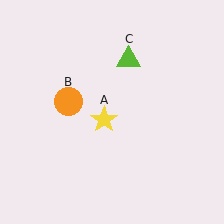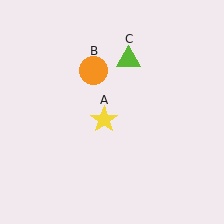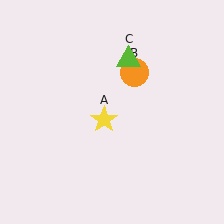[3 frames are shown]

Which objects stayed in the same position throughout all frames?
Yellow star (object A) and lime triangle (object C) remained stationary.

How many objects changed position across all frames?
1 object changed position: orange circle (object B).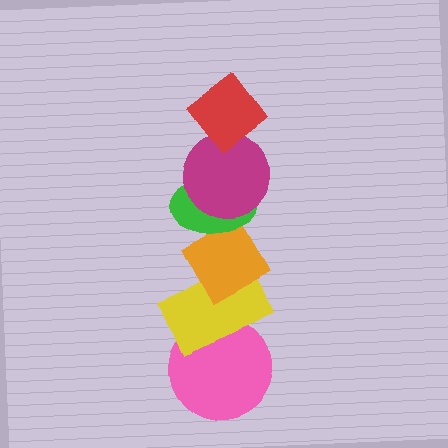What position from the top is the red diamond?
The red diamond is 1st from the top.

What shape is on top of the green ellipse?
The magenta circle is on top of the green ellipse.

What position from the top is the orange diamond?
The orange diamond is 4th from the top.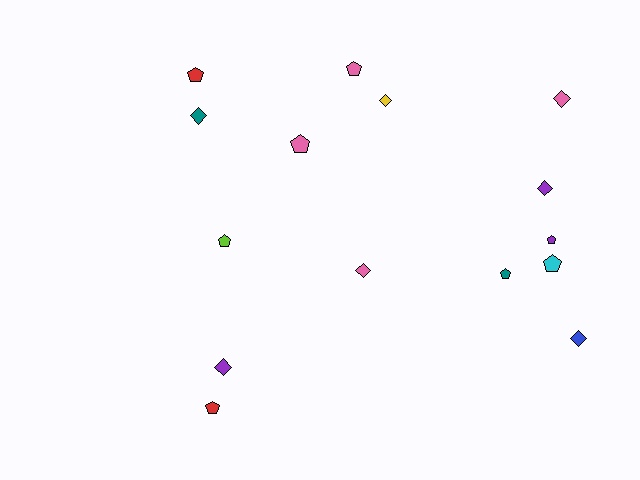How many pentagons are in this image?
There are 8 pentagons.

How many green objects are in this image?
There are no green objects.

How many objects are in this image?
There are 15 objects.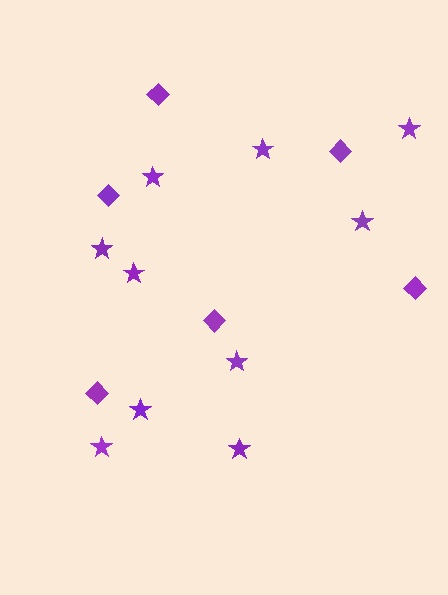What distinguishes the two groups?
There are 2 groups: one group of diamonds (6) and one group of stars (10).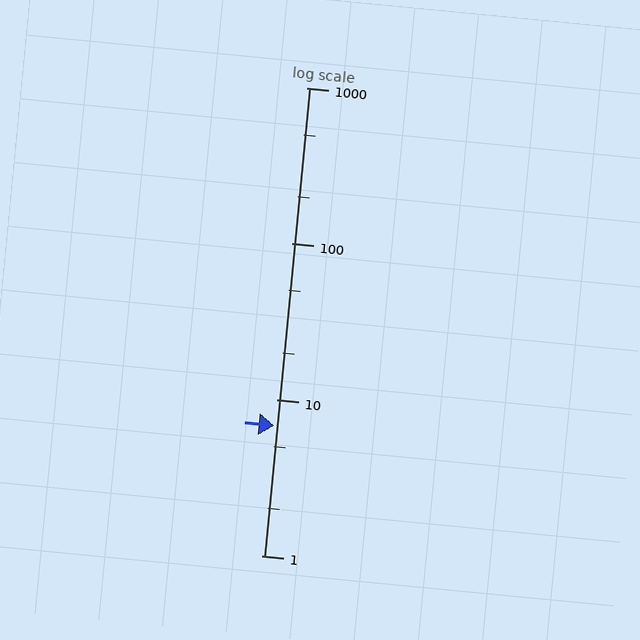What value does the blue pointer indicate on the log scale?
The pointer indicates approximately 6.8.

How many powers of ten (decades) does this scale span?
The scale spans 3 decades, from 1 to 1000.